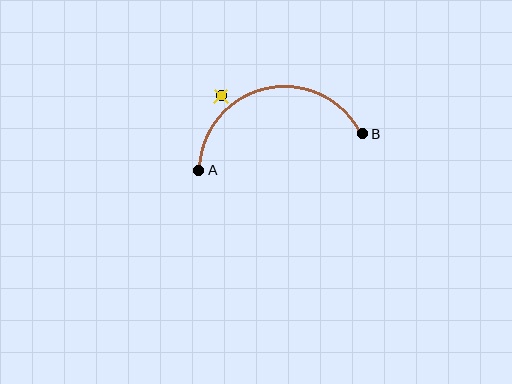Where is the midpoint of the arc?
The arc midpoint is the point on the curve farthest from the straight line joining A and B. It sits above that line.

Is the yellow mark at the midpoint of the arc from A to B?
No — the yellow mark does not lie on the arc at all. It sits slightly outside the curve.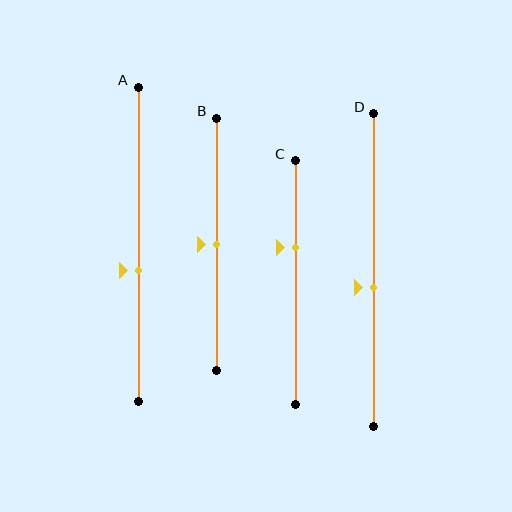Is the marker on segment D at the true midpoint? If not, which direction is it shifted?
No, the marker on segment D is shifted downward by about 6% of the segment length.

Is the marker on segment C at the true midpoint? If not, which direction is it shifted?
No, the marker on segment C is shifted upward by about 15% of the segment length.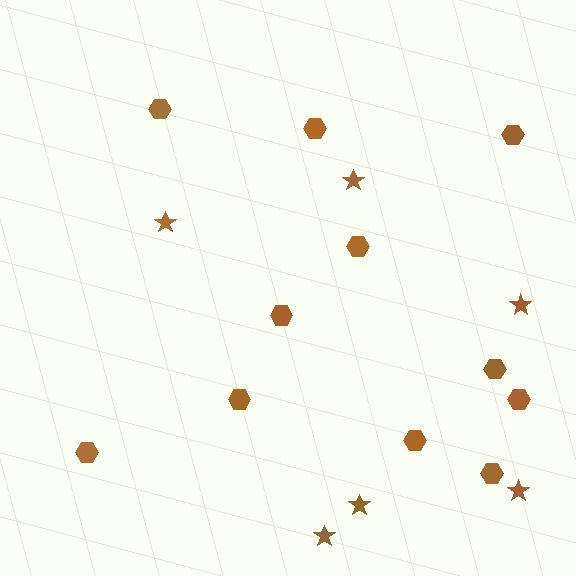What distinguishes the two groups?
There are 2 groups: one group of hexagons (11) and one group of stars (6).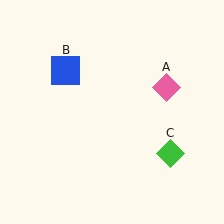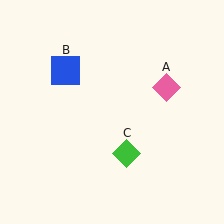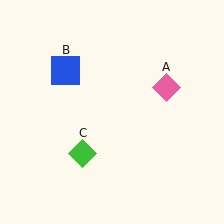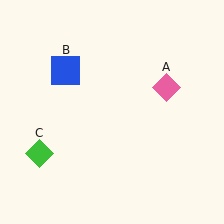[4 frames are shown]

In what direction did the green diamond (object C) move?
The green diamond (object C) moved left.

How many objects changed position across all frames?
1 object changed position: green diamond (object C).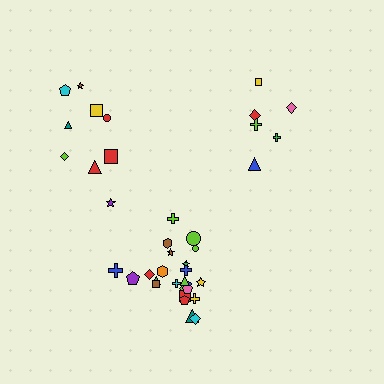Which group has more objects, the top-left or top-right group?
The top-left group.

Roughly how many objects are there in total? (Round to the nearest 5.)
Roughly 40 objects in total.